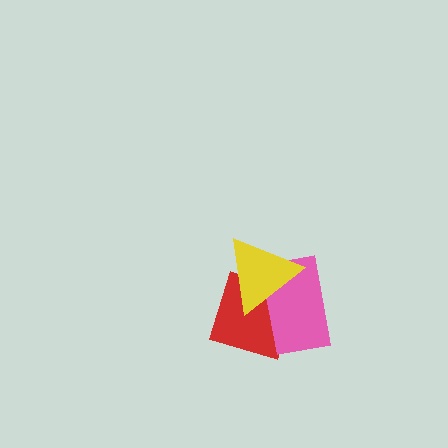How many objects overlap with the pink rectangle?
2 objects overlap with the pink rectangle.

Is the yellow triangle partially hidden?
No, no other shape covers it.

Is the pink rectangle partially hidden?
Yes, it is partially covered by another shape.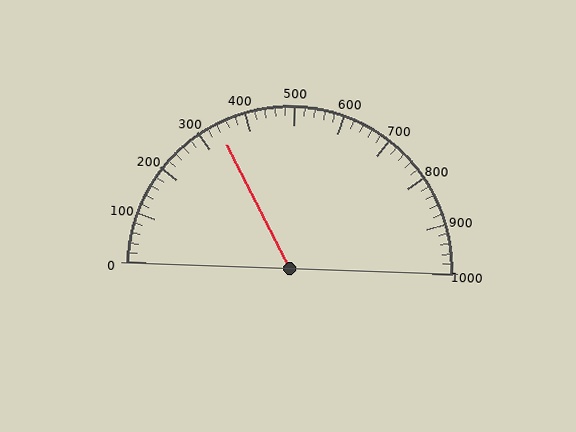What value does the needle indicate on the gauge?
The needle indicates approximately 340.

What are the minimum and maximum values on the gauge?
The gauge ranges from 0 to 1000.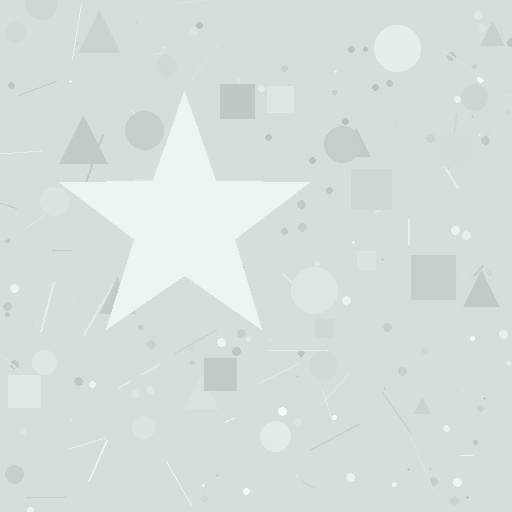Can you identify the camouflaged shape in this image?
The camouflaged shape is a star.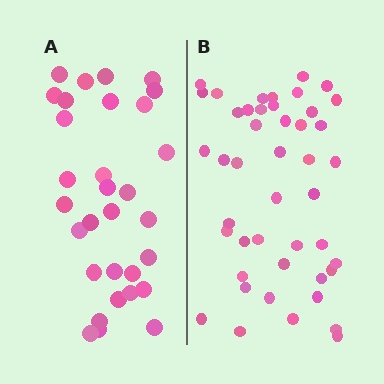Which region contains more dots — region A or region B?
Region B (the right region) has more dots.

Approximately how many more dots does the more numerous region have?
Region B has approximately 15 more dots than region A.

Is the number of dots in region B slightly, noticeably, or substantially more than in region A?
Region B has substantially more. The ratio is roughly 1.5 to 1.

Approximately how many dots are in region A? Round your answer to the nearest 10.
About 30 dots. (The exact count is 31, which rounds to 30.)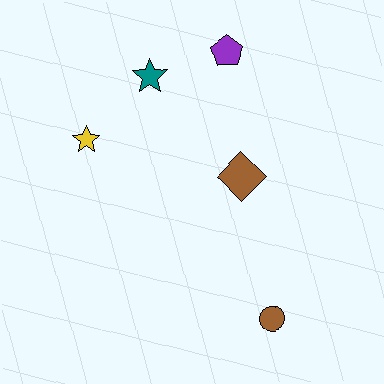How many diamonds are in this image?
There is 1 diamond.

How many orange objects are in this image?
There are no orange objects.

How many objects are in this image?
There are 5 objects.